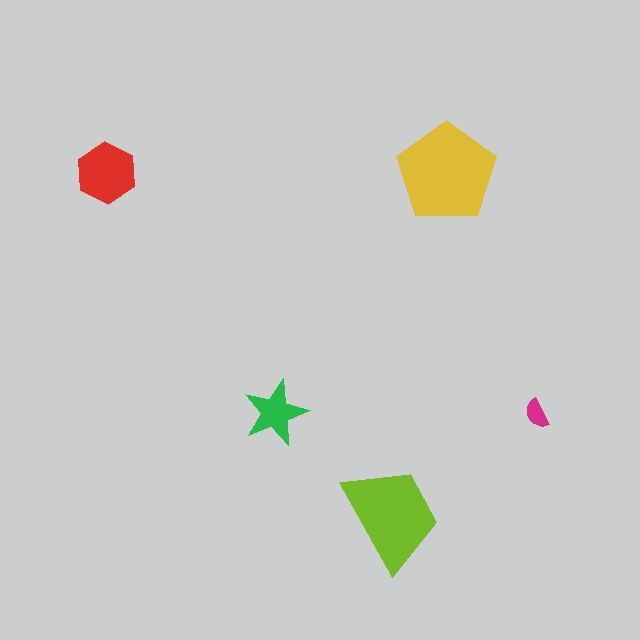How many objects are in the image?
There are 5 objects in the image.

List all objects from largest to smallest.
The yellow pentagon, the lime trapezoid, the red hexagon, the green star, the magenta semicircle.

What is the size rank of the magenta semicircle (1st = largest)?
5th.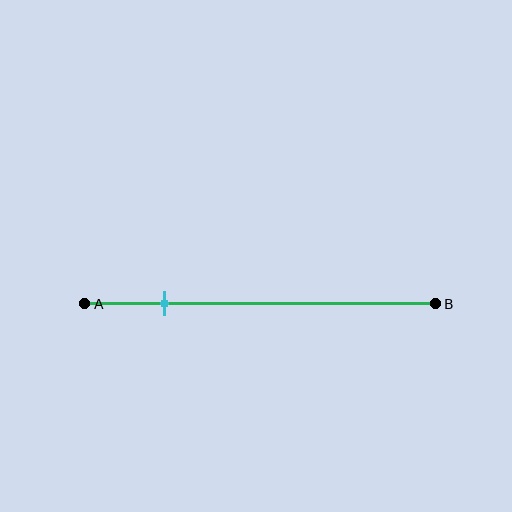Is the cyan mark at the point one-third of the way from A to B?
No, the mark is at about 25% from A, not at the 33% one-third point.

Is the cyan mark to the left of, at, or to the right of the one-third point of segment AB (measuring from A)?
The cyan mark is to the left of the one-third point of segment AB.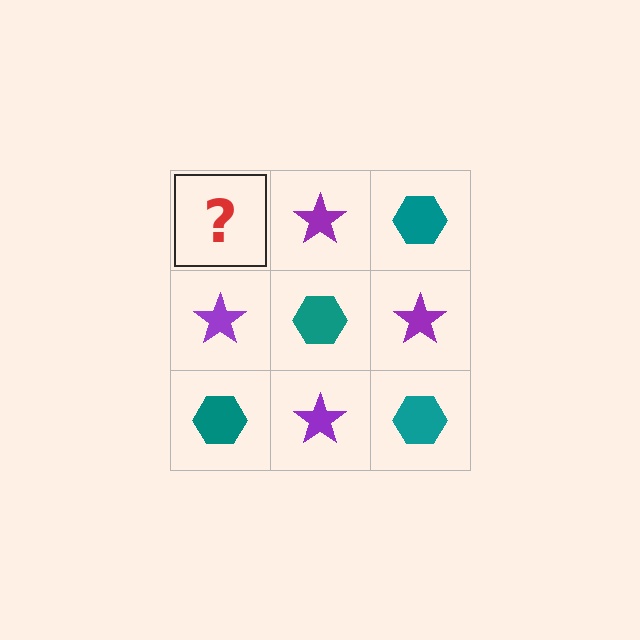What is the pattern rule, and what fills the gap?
The rule is that it alternates teal hexagon and purple star in a checkerboard pattern. The gap should be filled with a teal hexagon.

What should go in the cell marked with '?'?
The missing cell should contain a teal hexagon.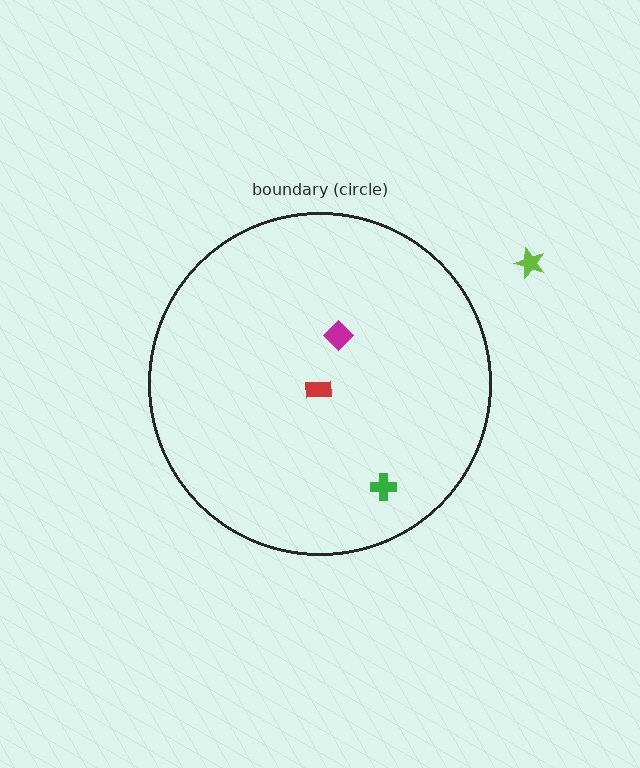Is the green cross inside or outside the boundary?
Inside.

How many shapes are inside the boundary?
3 inside, 1 outside.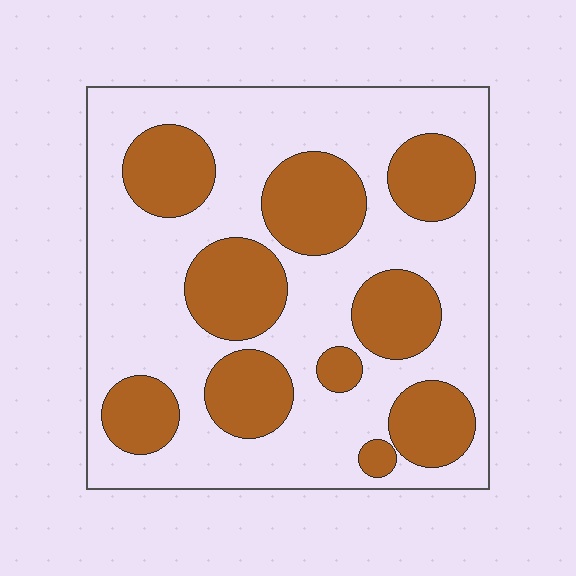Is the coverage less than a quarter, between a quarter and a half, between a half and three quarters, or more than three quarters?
Between a quarter and a half.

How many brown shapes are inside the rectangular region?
10.